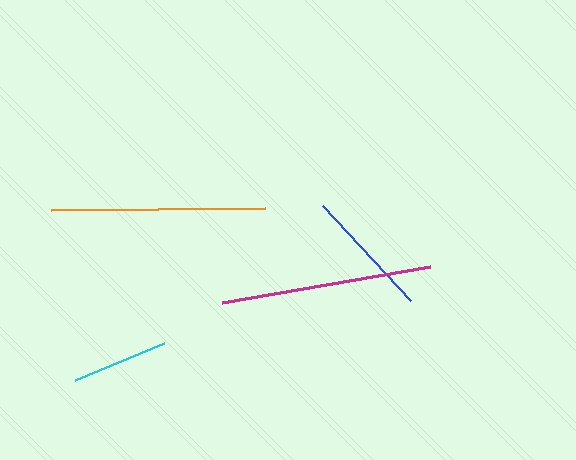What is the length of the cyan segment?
The cyan segment is approximately 96 pixels long.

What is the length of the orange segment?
The orange segment is approximately 214 pixels long.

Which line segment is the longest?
The orange line is the longest at approximately 214 pixels.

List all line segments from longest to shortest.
From longest to shortest: orange, magenta, blue, cyan.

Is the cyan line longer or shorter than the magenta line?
The magenta line is longer than the cyan line.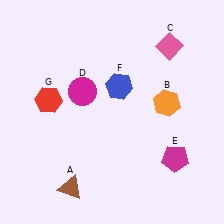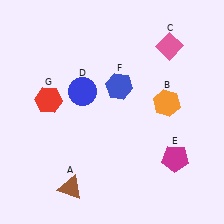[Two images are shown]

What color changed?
The circle (D) changed from magenta in Image 1 to blue in Image 2.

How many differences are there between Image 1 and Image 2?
There is 1 difference between the two images.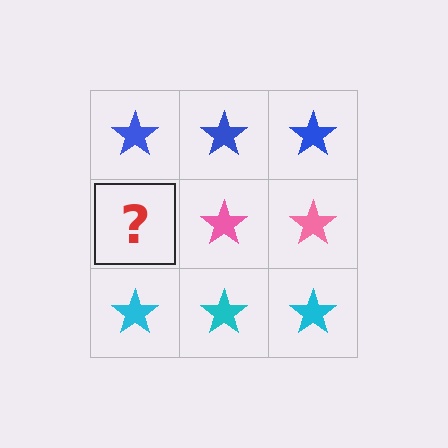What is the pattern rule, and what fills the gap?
The rule is that each row has a consistent color. The gap should be filled with a pink star.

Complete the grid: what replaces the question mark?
The question mark should be replaced with a pink star.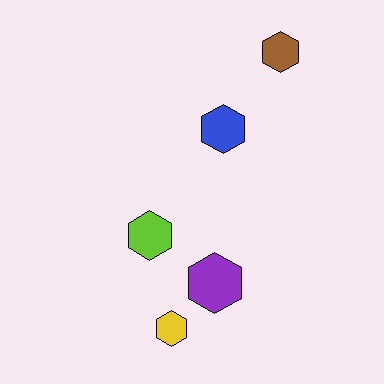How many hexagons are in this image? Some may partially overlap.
There are 5 hexagons.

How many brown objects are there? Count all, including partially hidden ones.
There is 1 brown object.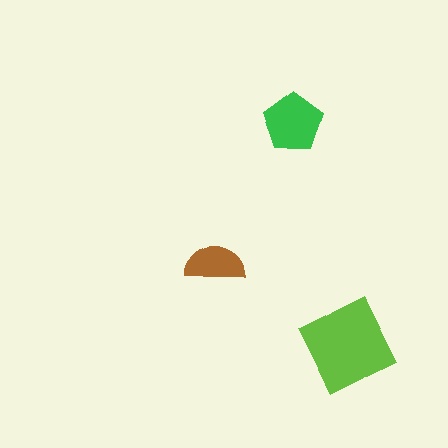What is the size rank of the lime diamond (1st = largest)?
1st.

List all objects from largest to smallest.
The lime diamond, the green pentagon, the brown semicircle.